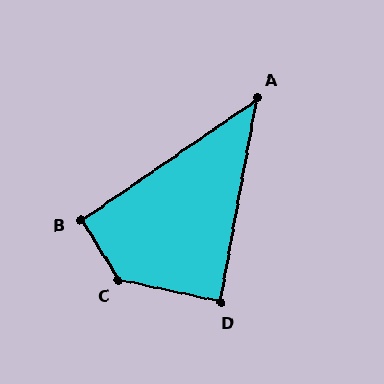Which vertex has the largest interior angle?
C, at approximately 135 degrees.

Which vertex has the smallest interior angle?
A, at approximately 45 degrees.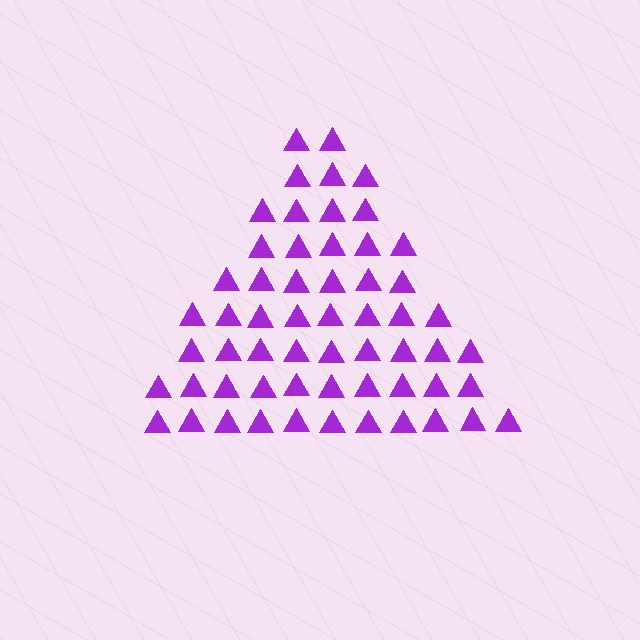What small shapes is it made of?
It is made of small triangles.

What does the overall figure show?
The overall figure shows a triangle.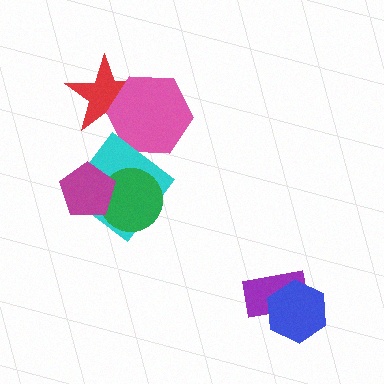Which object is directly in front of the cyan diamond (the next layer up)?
The green circle is directly in front of the cyan diamond.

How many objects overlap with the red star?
1 object overlaps with the red star.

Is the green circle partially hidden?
Yes, it is partially covered by another shape.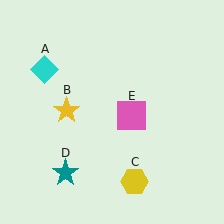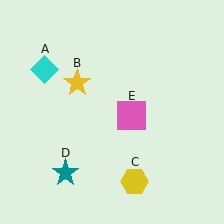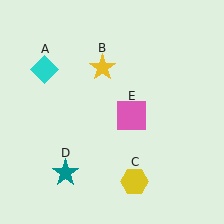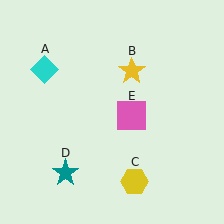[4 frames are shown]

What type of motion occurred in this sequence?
The yellow star (object B) rotated clockwise around the center of the scene.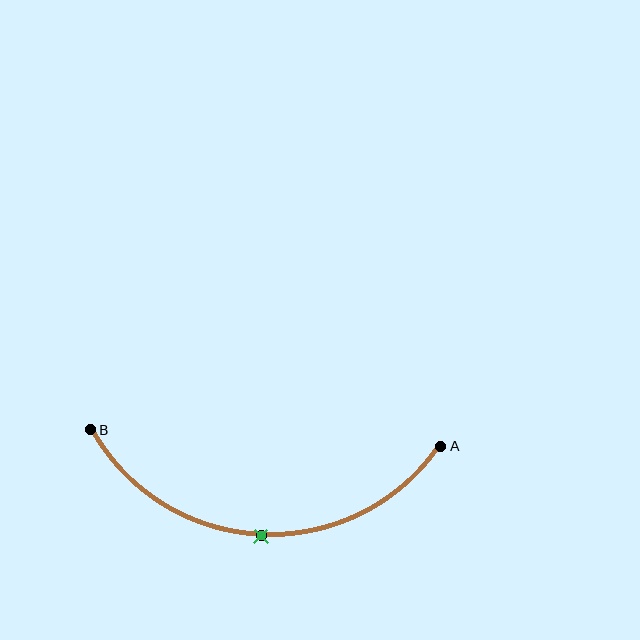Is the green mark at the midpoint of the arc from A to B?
Yes. The green mark lies on the arc at equal arc-length from both A and B — it is the arc midpoint.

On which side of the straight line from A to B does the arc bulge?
The arc bulges below the straight line connecting A and B.